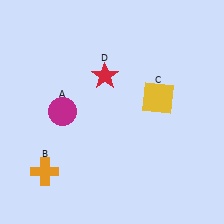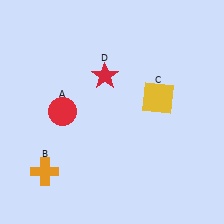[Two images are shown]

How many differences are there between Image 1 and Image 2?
There is 1 difference between the two images.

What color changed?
The circle (A) changed from magenta in Image 1 to red in Image 2.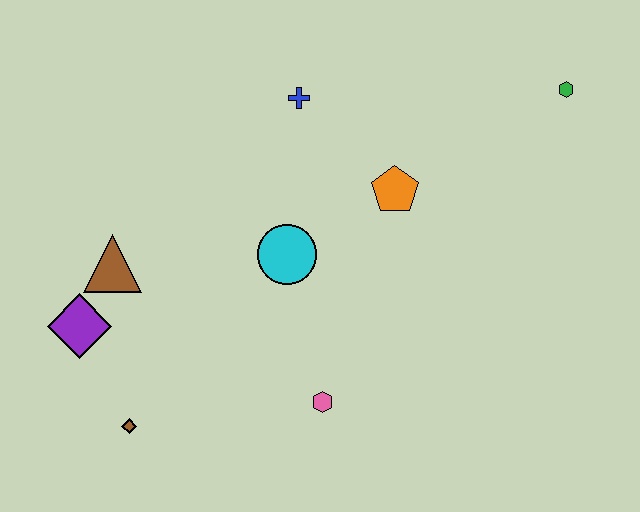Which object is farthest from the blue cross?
The brown diamond is farthest from the blue cross.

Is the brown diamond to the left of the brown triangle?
No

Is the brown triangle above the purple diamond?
Yes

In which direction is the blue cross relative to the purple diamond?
The blue cross is above the purple diamond.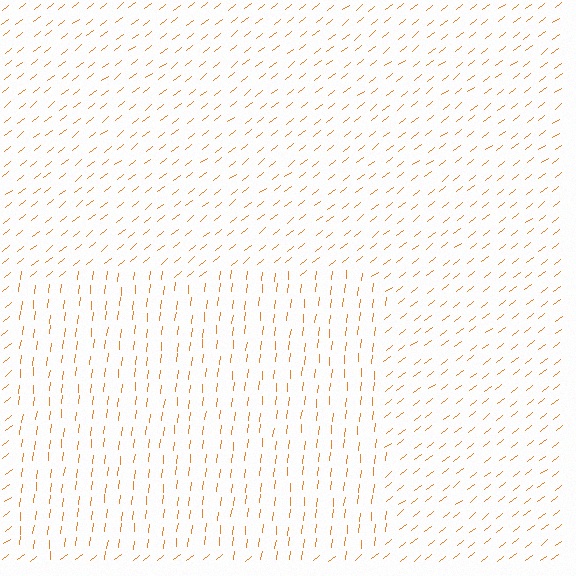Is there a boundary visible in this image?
Yes, there is a texture boundary formed by a change in line orientation.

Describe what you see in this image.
The image is filled with small orange line segments. A rectangle region in the image has lines oriented differently from the surrounding lines, creating a visible texture boundary.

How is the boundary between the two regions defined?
The boundary is defined purely by a change in line orientation (approximately 45 degrees difference). All lines are the same color and thickness.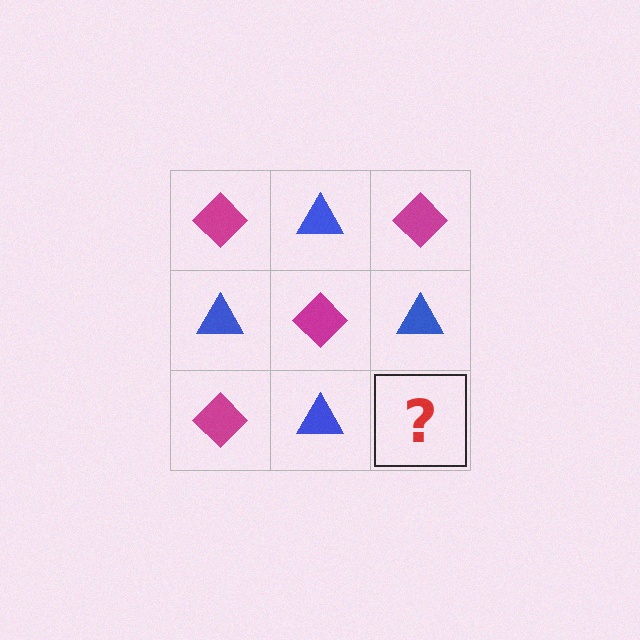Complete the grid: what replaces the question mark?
The question mark should be replaced with a magenta diamond.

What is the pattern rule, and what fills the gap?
The rule is that it alternates magenta diamond and blue triangle in a checkerboard pattern. The gap should be filled with a magenta diamond.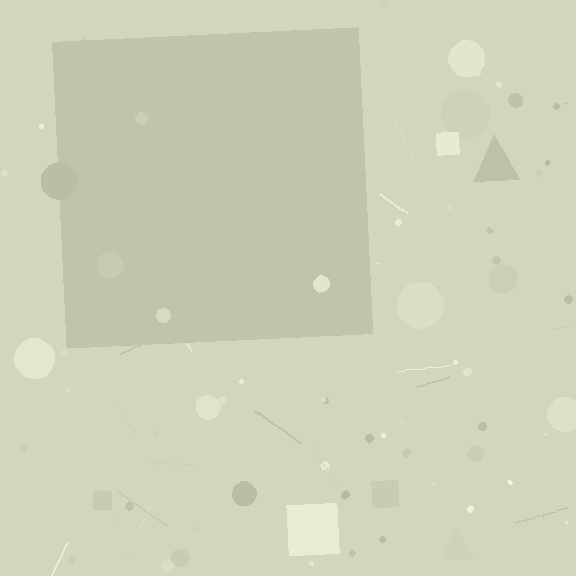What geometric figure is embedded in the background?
A square is embedded in the background.